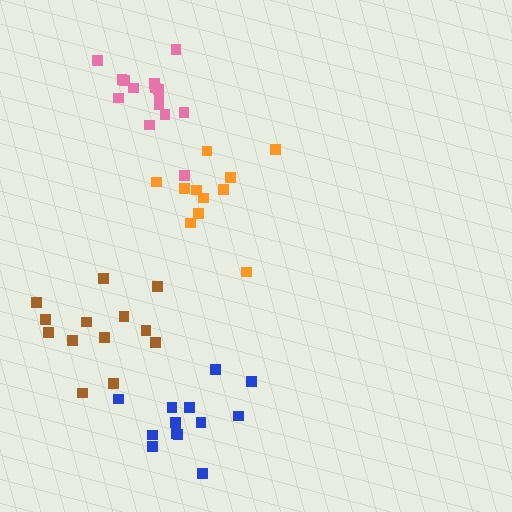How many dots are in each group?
Group 1: 13 dots, Group 2: 15 dots, Group 3: 11 dots, Group 4: 13 dots (52 total).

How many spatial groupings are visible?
There are 4 spatial groupings.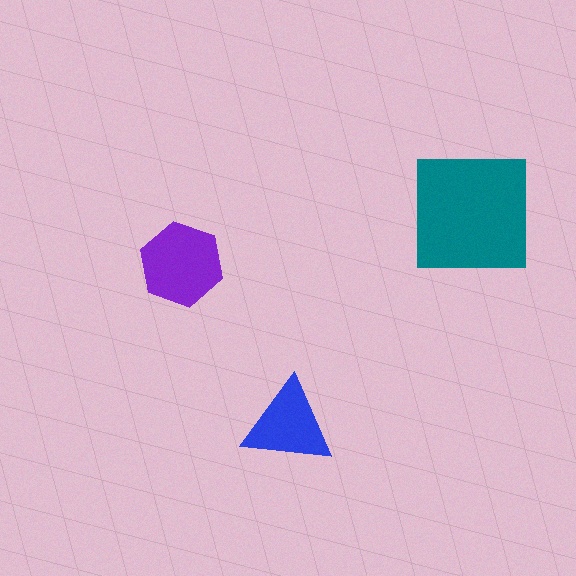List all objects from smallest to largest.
The blue triangle, the purple hexagon, the teal square.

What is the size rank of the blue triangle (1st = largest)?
3rd.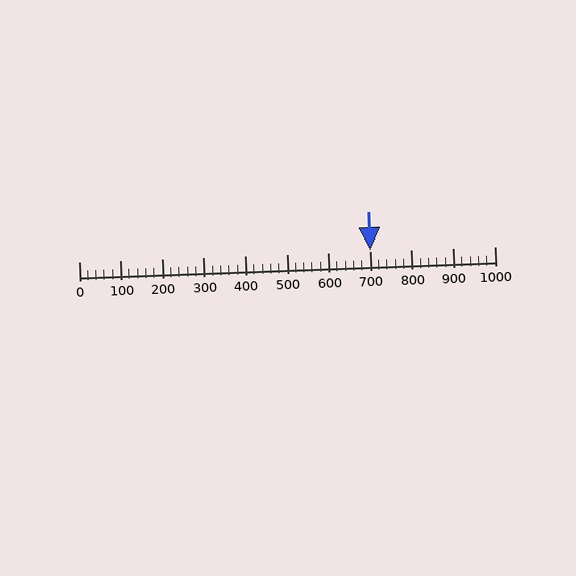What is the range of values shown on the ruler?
The ruler shows values from 0 to 1000.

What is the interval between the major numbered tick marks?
The major tick marks are spaced 100 units apart.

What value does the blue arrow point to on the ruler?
The blue arrow points to approximately 700.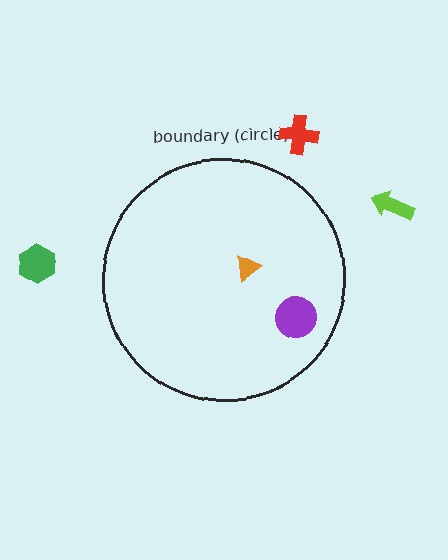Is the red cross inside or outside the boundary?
Outside.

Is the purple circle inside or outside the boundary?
Inside.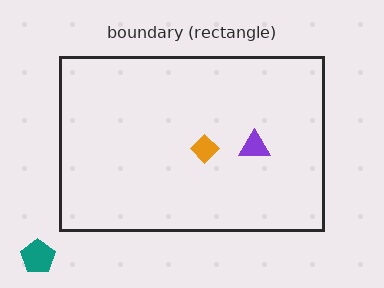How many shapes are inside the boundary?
2 inside, 1 outside.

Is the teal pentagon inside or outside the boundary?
Outside.